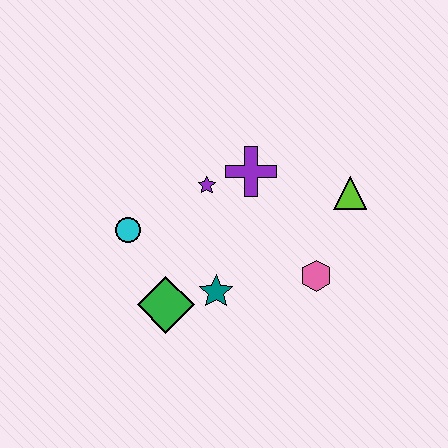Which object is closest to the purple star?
The purple cross is closest to the purple star.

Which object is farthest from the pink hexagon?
The cyan circle is farthest from the pink hexagon.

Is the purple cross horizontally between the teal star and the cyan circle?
No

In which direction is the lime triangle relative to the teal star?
The lime triangle is to the right of the teal star.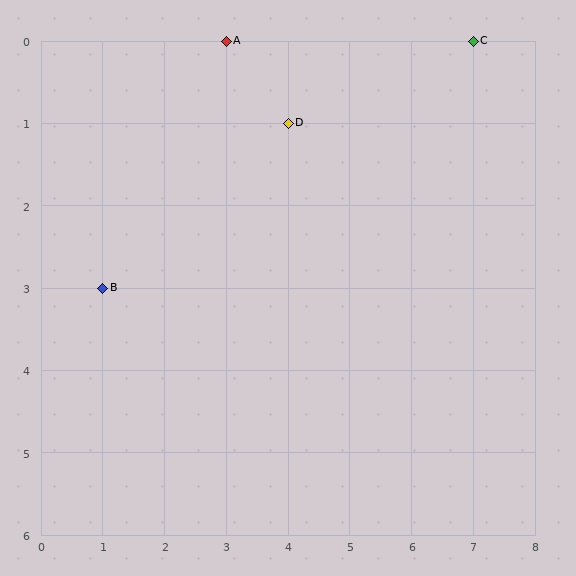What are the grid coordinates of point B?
Point B is at grid coordinates (1, 3).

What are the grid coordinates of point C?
Point C is at grid coordinates (7, 0).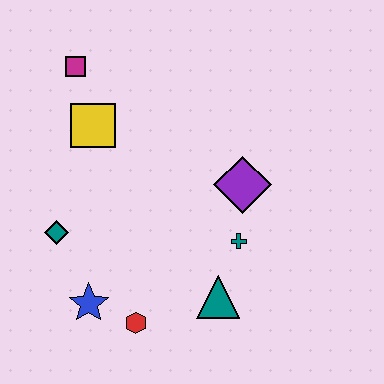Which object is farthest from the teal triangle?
The magenta square is farthest from the teal triangle.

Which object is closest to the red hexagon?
The blue star is closest to the red hexagon.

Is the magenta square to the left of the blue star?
Yes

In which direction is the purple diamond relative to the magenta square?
The purple diamond is to the right of the magenta square.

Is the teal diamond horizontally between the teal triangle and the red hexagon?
No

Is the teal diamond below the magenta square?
Yes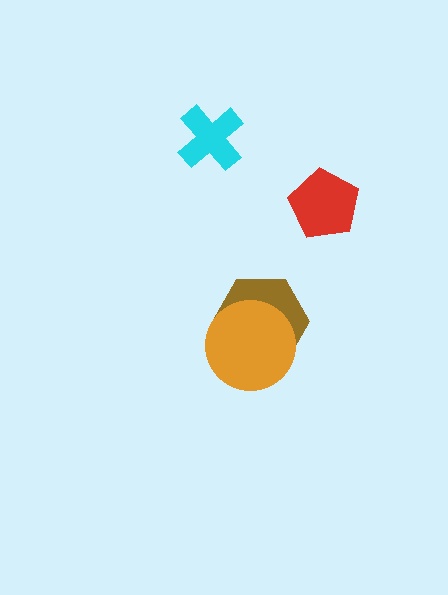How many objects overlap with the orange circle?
1 object overlaps with the orange circle.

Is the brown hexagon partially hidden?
Yes, it is partially covered by another shape.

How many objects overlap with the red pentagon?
0 objects overlap with the red pentagon.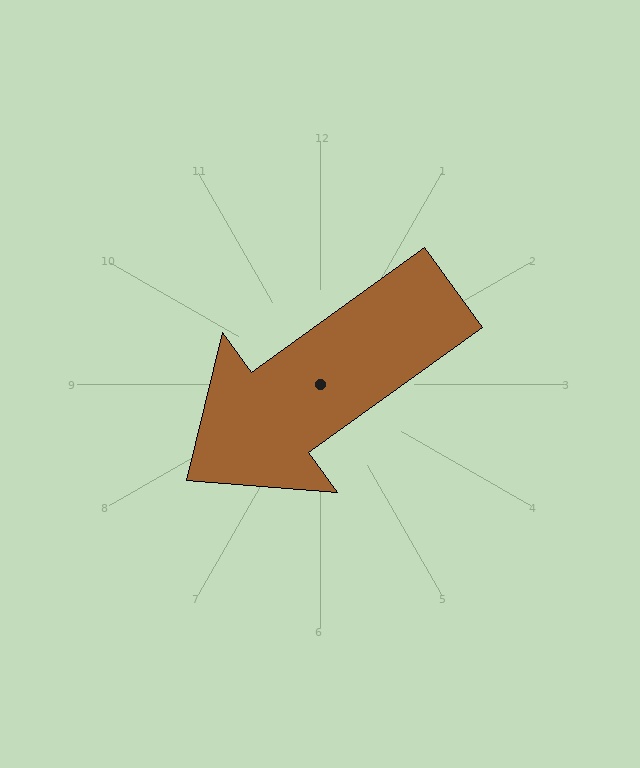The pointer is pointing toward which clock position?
Roughly 8 o'clock.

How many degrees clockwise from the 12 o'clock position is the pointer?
Approximately 234 degrees.